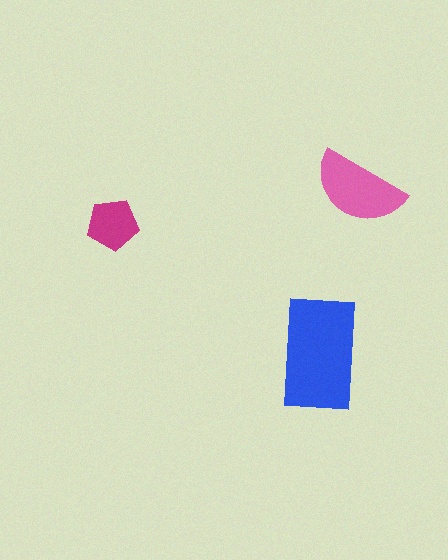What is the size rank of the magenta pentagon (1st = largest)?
3rd.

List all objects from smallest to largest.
The magenta pentagon, the pink semicircle, the blue rectangle.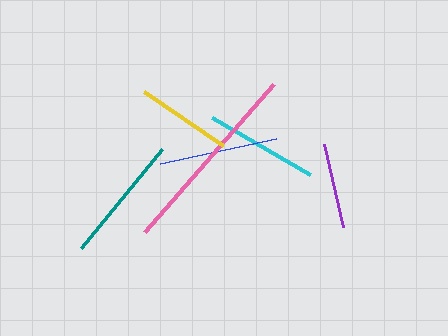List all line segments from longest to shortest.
From longest to shortest: pink, teal, blue, cyan, yellow, purple.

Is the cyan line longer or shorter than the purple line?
The cyan line is longer than the purple line.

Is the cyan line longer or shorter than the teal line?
The teal line is longer than the cyan line.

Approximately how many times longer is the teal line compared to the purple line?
The teal line is approximately 1.5 times the length of the purple line.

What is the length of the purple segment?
The purple segment is approximately 85 pixels long.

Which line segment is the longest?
The pink line is the longest at approximately 196 pixels.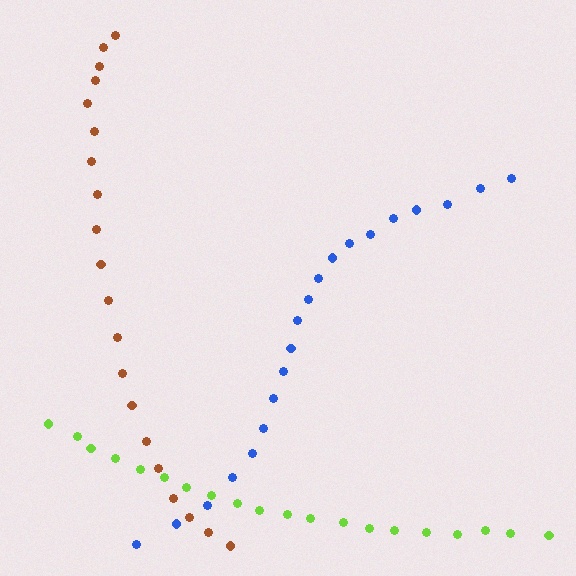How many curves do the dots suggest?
There are 3 distinct paths.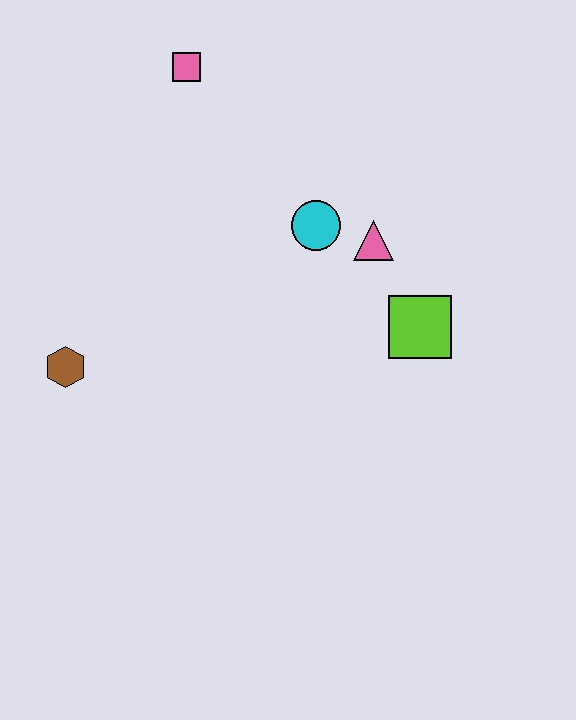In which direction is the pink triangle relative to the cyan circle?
The pink triangle is to the right of the cyan circle.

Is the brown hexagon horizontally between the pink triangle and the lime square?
No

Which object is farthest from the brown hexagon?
The lime square is farthest from the brown hexagon.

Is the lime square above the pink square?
No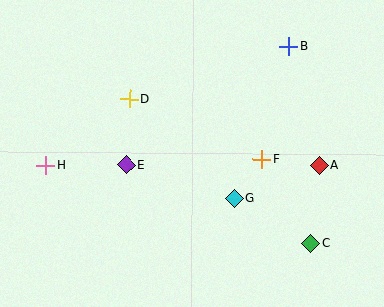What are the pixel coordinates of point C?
Point C is at (311, 243).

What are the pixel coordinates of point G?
Point G is at (234, 199).